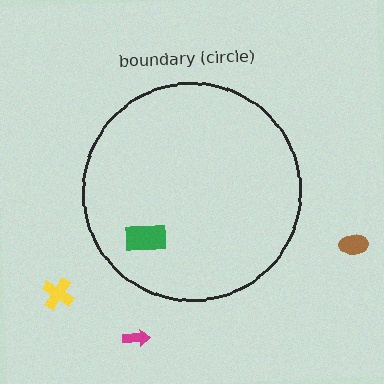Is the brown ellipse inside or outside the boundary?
Outside.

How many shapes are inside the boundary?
1 inside, 3 outside.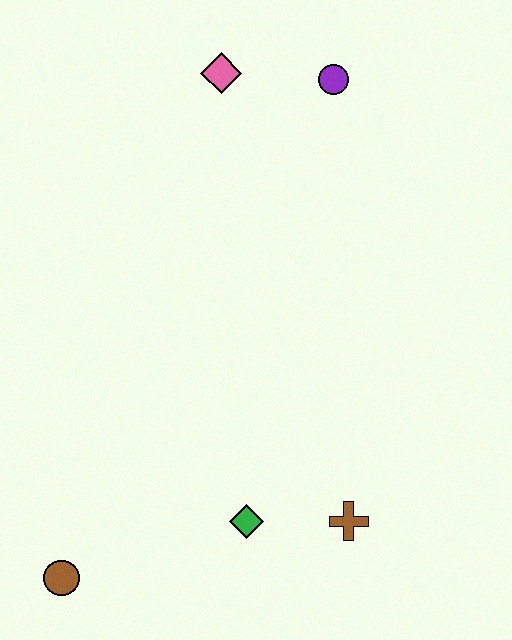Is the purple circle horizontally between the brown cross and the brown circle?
Yes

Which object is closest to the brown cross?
The green diamond is closest to the brown cross.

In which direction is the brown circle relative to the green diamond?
The brown circle is to the left of the green diamond.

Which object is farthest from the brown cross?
The pink diamond is farthest from the brown cross.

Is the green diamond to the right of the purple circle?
No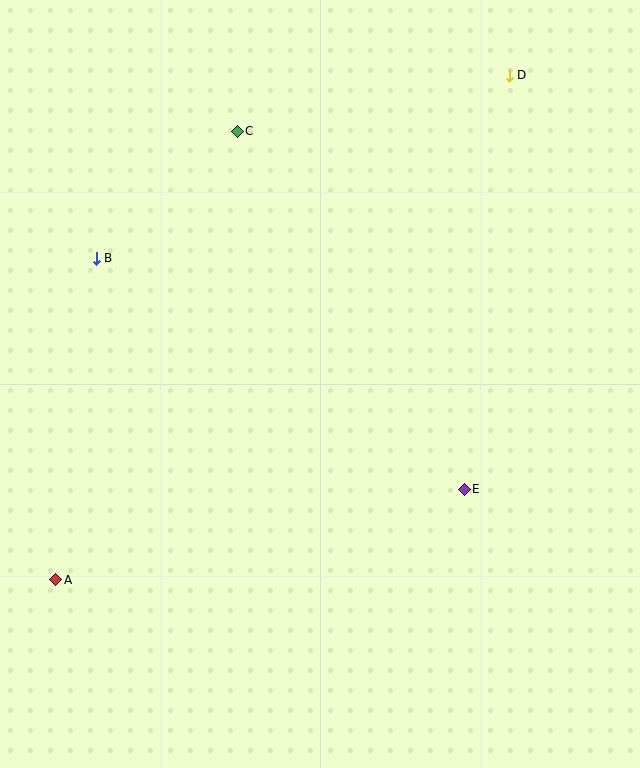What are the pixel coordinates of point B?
Point B is at (96, 258).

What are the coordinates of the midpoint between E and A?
The midpoint between E and A is at (260, 534).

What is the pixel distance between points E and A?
The distance between E and A is 418 pixels.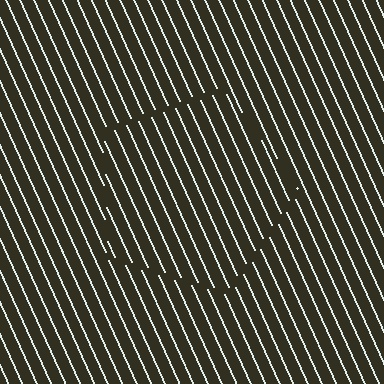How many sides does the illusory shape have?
5 sides — the line-ends trace a pentagon.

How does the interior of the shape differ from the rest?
The interior of the shape contains the same grating, shifted by half a period — the contour is defined by the phase discontinuity where line-ends from the inner and outer gratings abut.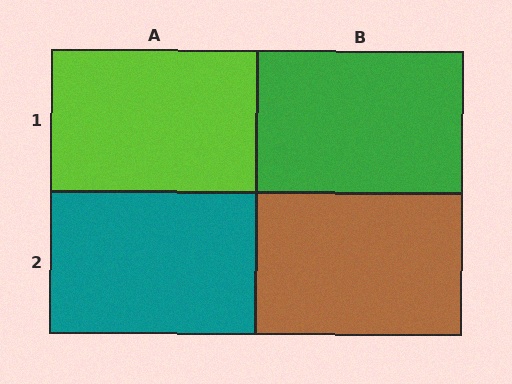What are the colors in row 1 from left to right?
Lime, green.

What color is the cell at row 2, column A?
Teal.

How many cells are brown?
1 cell is brown.